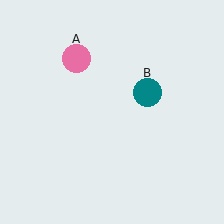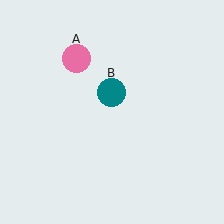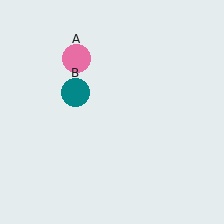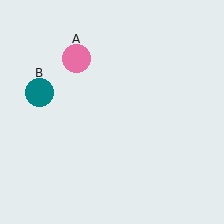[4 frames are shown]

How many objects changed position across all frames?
1 object changed position: teal circle (object B).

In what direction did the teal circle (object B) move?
The teal circle (object B) moved left.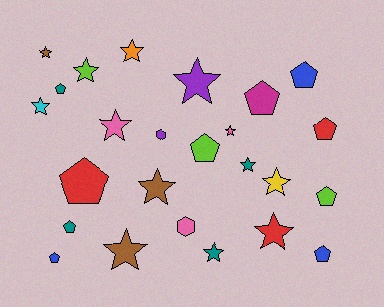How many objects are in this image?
There are 25 objects.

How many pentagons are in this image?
There are 10 pentagons.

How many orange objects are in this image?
There is 1 orange object.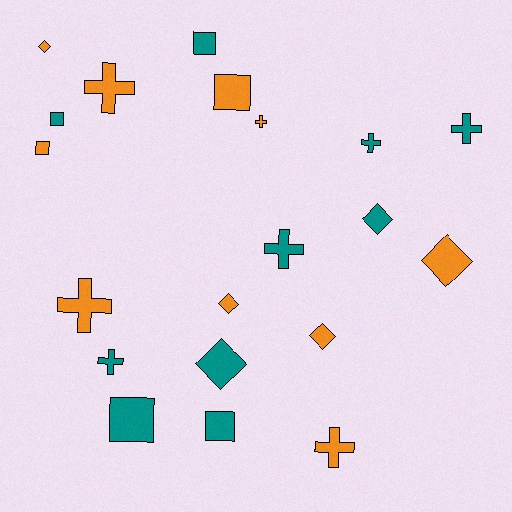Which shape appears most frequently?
Cross, with 8 objects.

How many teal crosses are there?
There are 4 teal crosses.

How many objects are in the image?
There are 20 objects.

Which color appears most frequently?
Orange, with 10 objects.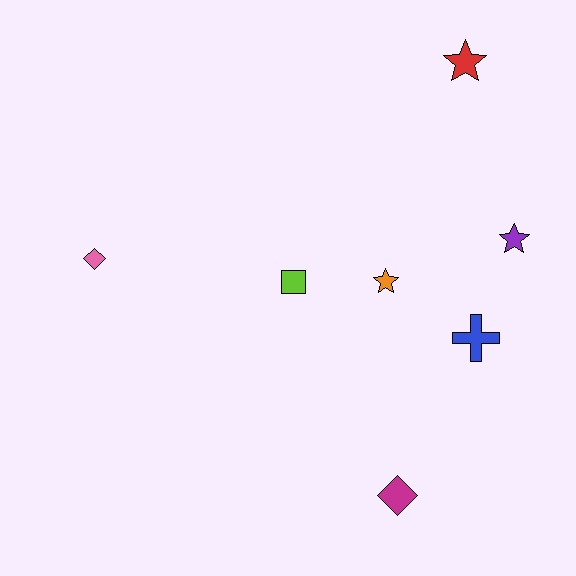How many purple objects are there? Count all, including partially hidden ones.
There is 1 purple object.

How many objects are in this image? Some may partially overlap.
There are 7 objects.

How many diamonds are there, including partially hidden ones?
There are 2 diamonds.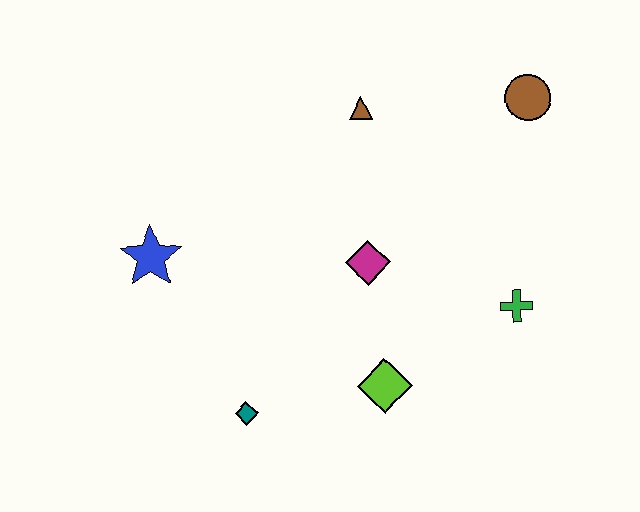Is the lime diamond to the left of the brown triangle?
No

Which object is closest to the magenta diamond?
The lime diamond is closest to the magenta diamond.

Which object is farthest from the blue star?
The brown circle is farthest from the blue star.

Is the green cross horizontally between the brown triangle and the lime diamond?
No